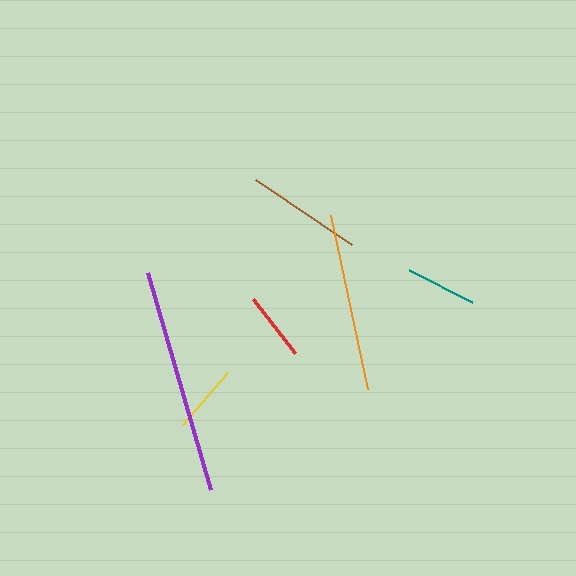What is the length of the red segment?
The red segment is approximately 68 pixels long.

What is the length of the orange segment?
The orange segment is approximately 178 pixels long.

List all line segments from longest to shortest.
From longest to shortest: purple, orange, brown, teal, yellow, red.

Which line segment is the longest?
The purple line is the longest at approximately 226 pixels.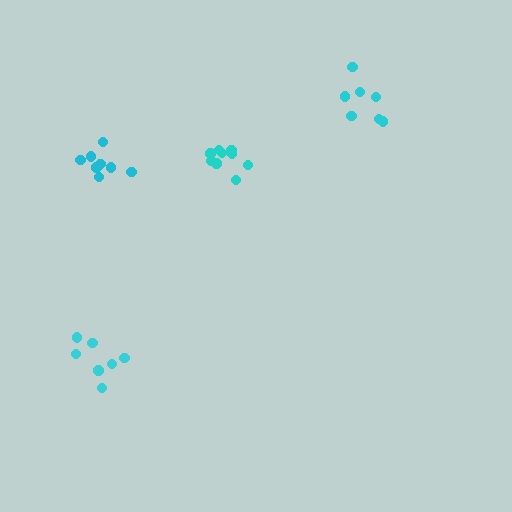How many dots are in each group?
Group 1: 9 dots, Group 2: 7 dots, Group 3: 8 dots, Group 4: 7 dots (31 total).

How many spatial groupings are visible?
There are 4 spatial groupings.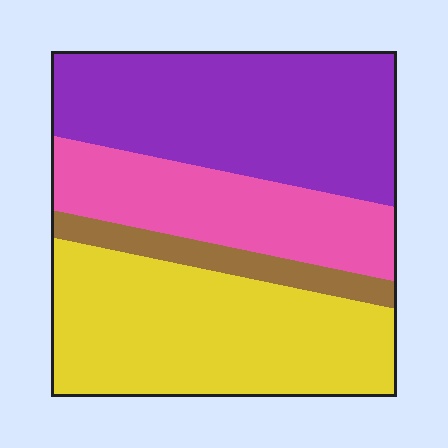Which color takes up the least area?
Brown, at roughly 10%.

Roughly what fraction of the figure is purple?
Purple takes up about one third (1/3) of the figure.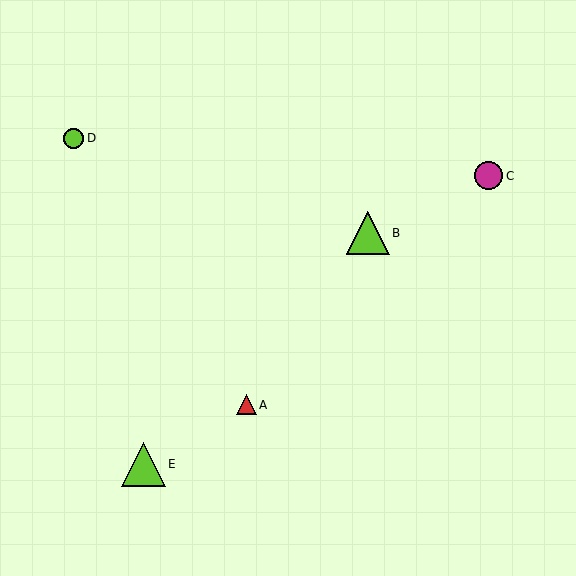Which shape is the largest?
The lime triangle (labeled E) is the largest.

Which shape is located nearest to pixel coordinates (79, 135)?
The lime circle (labeled D) at (74, 138) is nearest to that location.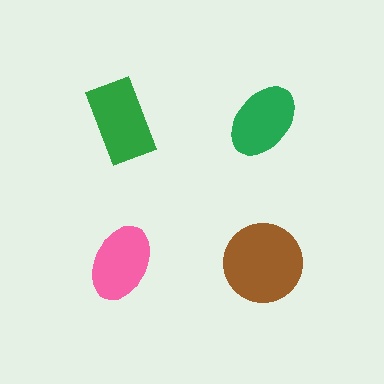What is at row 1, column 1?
A green rectangle.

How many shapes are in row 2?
2 shapes.